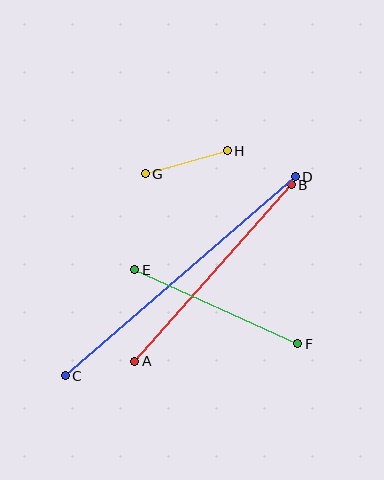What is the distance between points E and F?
The distance is approximately 179 pixels.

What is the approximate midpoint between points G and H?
The midpoint is at approximately (186, 162) pixels.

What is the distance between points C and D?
The distance is approximately 304 pixels.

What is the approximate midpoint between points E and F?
The midpoint is at approximately (216, 307) pixels.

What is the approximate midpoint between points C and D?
The midpoint is at approximately (180, 276) pixels.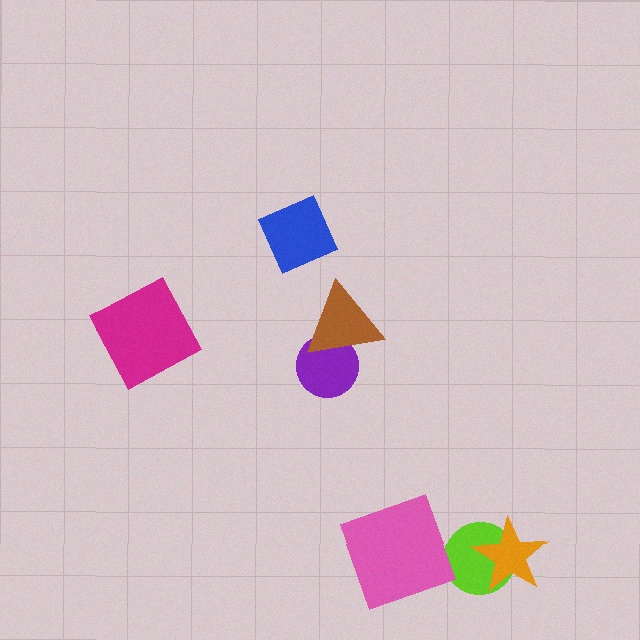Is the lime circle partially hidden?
Yes, it is partially covered by another shape.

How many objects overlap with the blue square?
0 objects overlap with the blue square.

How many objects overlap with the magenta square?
0 objects overlap with the magenta square.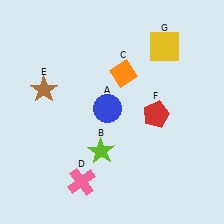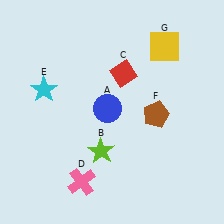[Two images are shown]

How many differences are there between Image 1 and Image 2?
There are 3 differences between the two images.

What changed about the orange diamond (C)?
In Image 1, C is orange. In Image 2, it changed to red.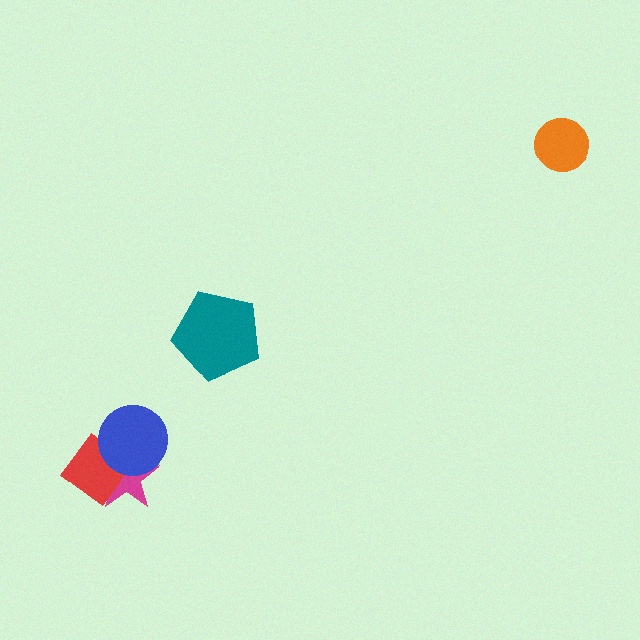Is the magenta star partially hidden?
Yes, it is partially covered by another shape.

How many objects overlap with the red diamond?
2 objects overlap with the red diamond.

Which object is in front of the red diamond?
The blue circle is in front of the red diamond.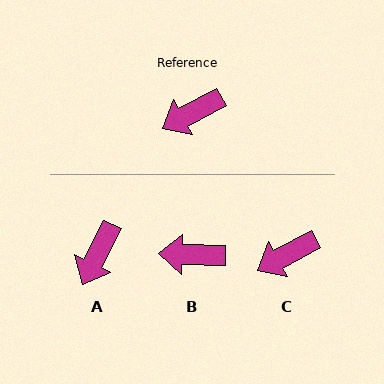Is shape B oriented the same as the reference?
No, it is off by about 30 degrees.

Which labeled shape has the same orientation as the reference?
C.